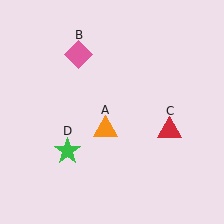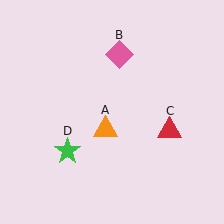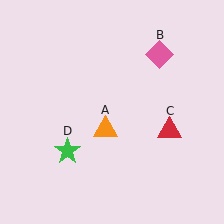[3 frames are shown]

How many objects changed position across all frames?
1 object changed position: pink diamond (object B).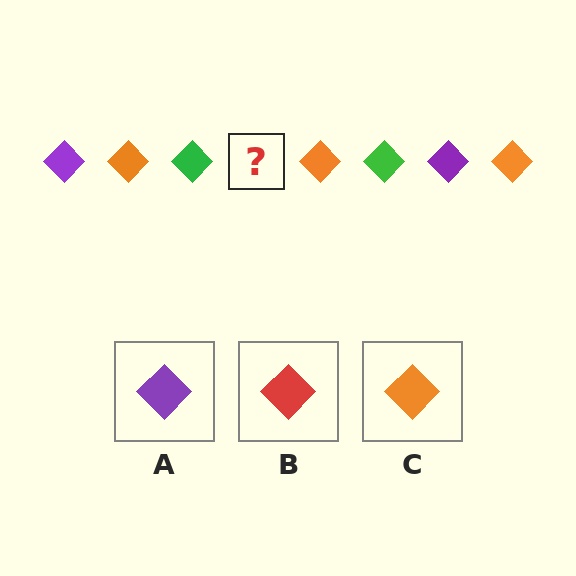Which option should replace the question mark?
Option A.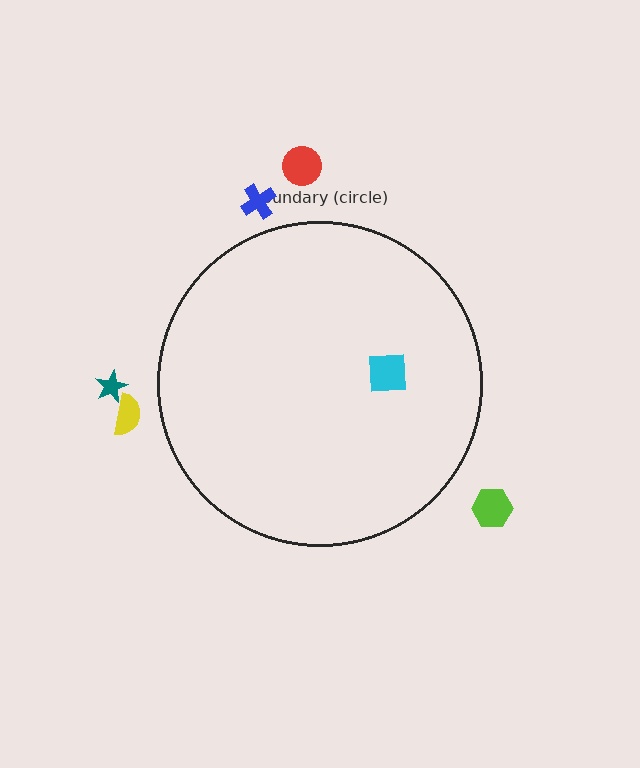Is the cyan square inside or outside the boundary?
Inside.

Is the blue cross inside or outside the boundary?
Outside.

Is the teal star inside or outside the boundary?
Outside.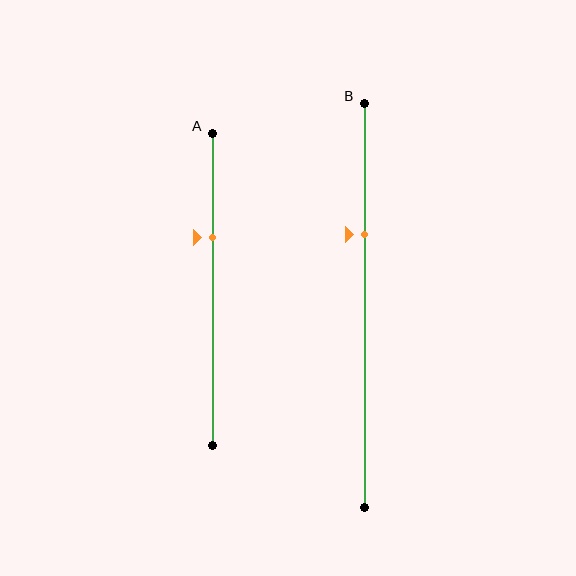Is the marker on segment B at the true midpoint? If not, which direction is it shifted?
No, the marker on segment B is shifted upward by about 18% of the segment length.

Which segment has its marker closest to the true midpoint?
Segment A has its marker closest to the true midpoint.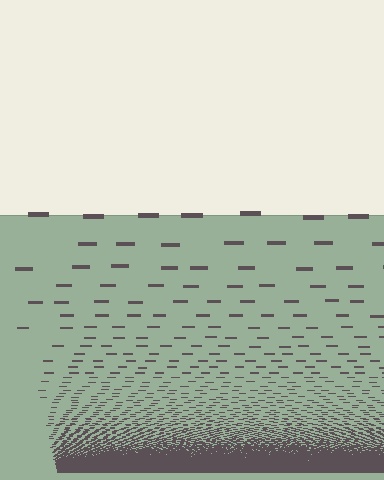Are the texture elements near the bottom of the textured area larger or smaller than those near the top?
Smaller. The gradient is inverted — elements near the bottom are smaller and denser.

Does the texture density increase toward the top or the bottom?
Density increases toward the bottom.